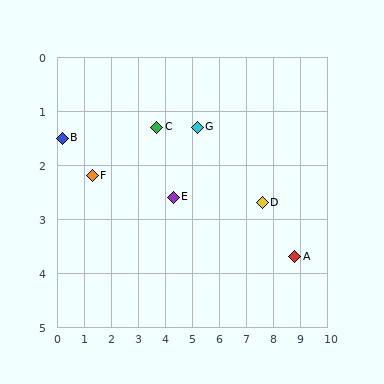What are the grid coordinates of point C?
Point C is at approximately (3.7, 1.3).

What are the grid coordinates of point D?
Point D is at approximately (7.6, 2.7).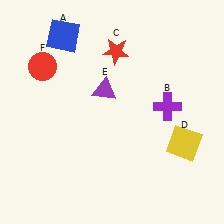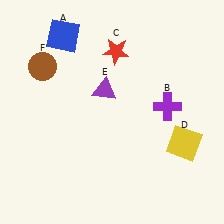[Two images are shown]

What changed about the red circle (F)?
In Image 1, F is red. In Image 2, it changed to brown.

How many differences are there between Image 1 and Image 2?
There is 1 difference between the two images.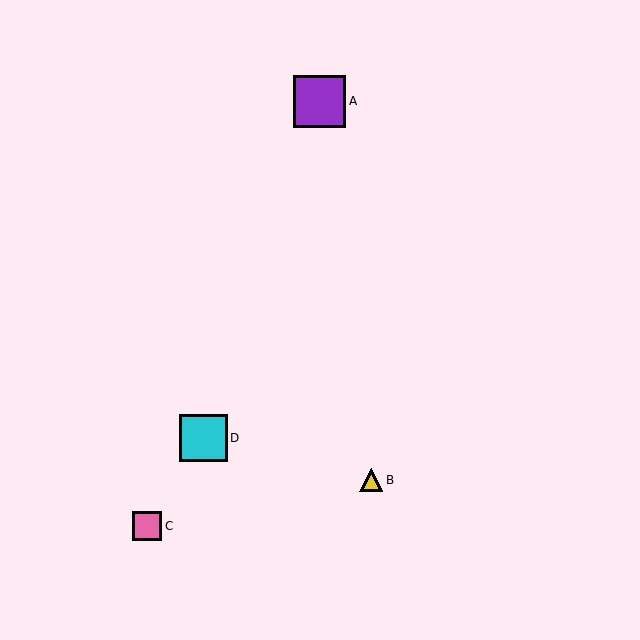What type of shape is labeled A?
Shape A is a purple square.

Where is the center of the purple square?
The center of the purple square is at (320, 101).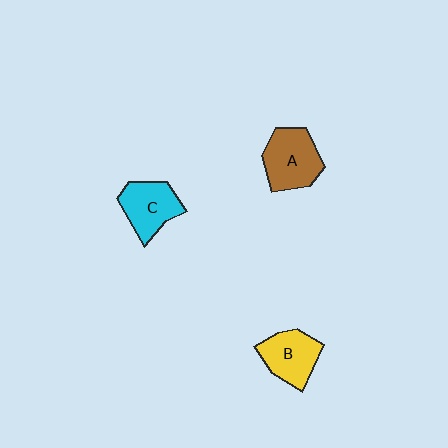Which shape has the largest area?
Shape A (brown).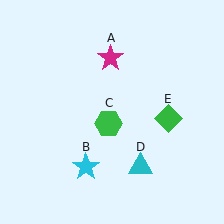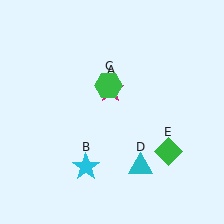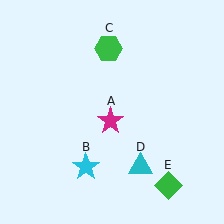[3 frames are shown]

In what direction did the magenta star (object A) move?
The magenta star (object A) moved down.